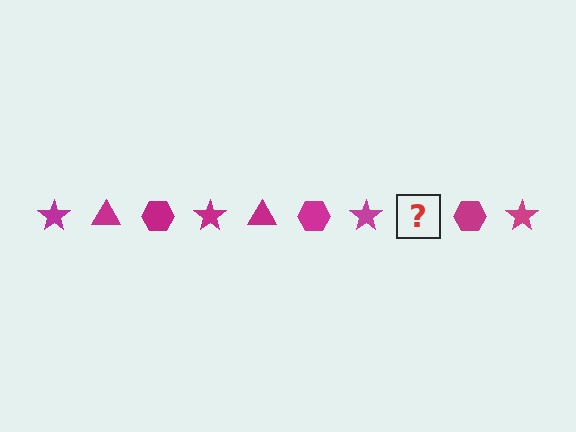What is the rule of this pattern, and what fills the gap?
The rule is that the pattern cycles through star, triangle, hexagon shapes in magenta. The gap should be filled with a magenta triangle.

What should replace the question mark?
The question mark should be replaced with a magenta triangle.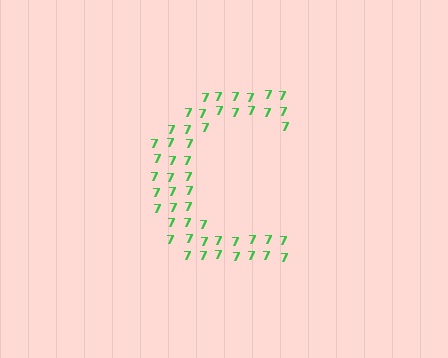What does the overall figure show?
The overall figure shows the letter C.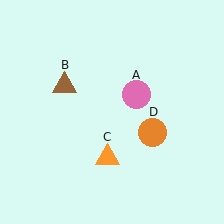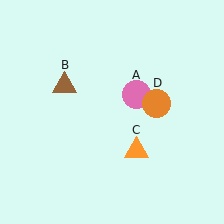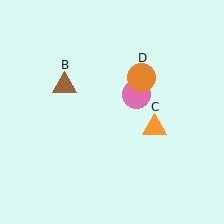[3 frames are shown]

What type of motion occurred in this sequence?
The orange triangle (object C), orange circle (object D) rotated counterclockwise around the center of the scene.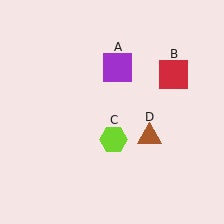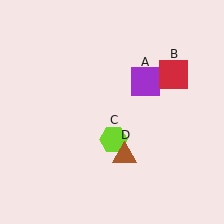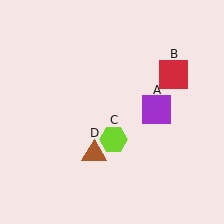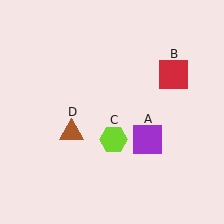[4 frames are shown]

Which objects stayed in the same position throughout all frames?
Red square (object B) and lime hexagon (object C) remained stationary.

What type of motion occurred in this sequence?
The purple square (object A), brown triangle (object D) rotated clockwise around the center of the scene.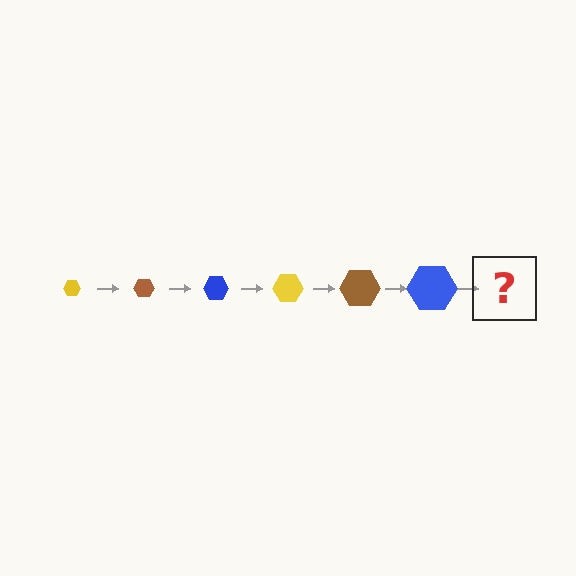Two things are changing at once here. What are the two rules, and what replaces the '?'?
The two rules are that the hexagon grows larger each step and the color cycles through yellow, brown, and blue. The '?' should be a yellow hexagon, larger than the previous one.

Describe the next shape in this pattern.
It should be a yellow hexagon, larger than the previous one.